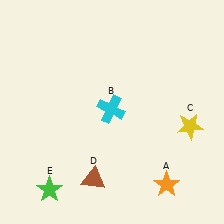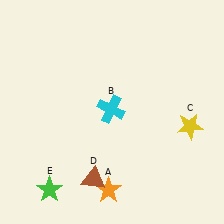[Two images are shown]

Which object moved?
The orange star (A) moved left.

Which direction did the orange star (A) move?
The orange star (A) moved left.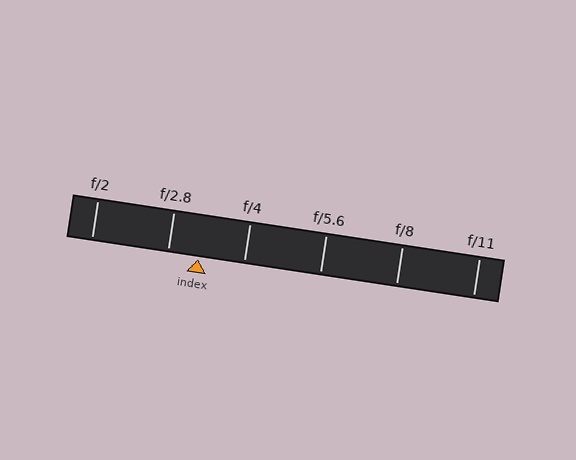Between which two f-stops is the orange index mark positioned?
The index mark is between f/2.8 and f/4.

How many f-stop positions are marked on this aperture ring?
There are 6 f-stop positions marked.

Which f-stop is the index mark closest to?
The index mark is closest to f/2.8.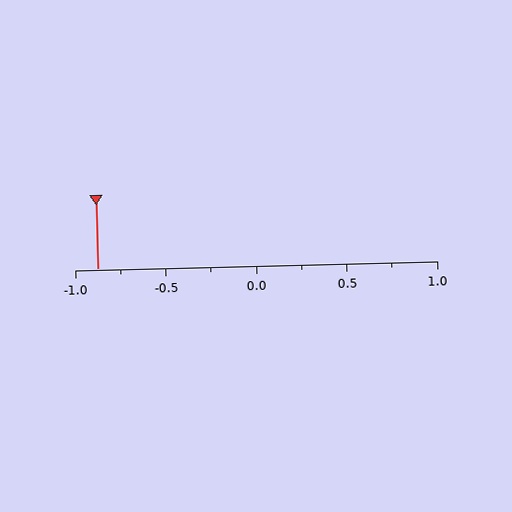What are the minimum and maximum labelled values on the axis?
The axis runs from -1.0 to 1.0.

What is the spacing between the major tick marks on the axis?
The major ticks are spaced 0.5 apart.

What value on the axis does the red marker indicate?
The marker indicates approximately -0.88.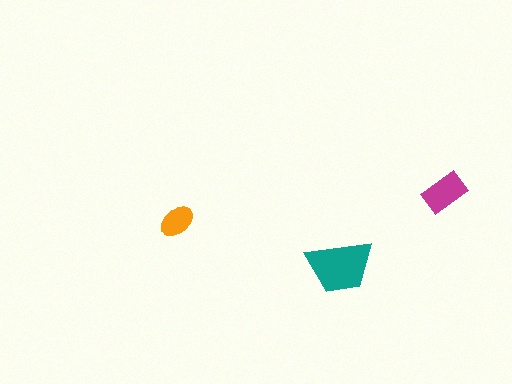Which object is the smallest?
The orange ellipse.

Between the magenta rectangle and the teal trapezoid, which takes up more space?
The teal trapezoid.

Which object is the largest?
The teal trapezoid.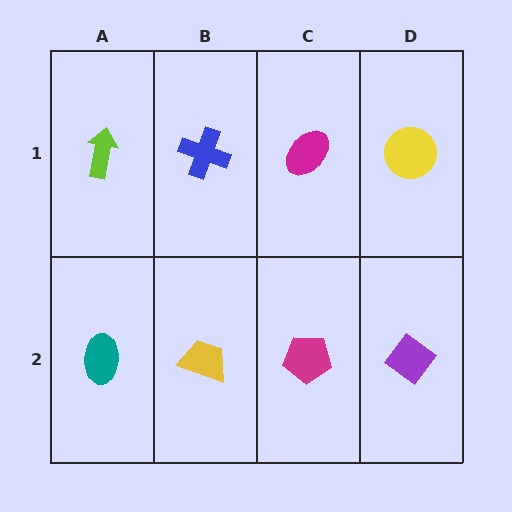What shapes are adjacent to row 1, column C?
A magenta pentagon (row 2, column C), a blue cross (row 1, column B), a yellow circle (row 1, column D).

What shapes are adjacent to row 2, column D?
A yellow circle (row 1, column D), a magenta pentagon (row 2, column C).